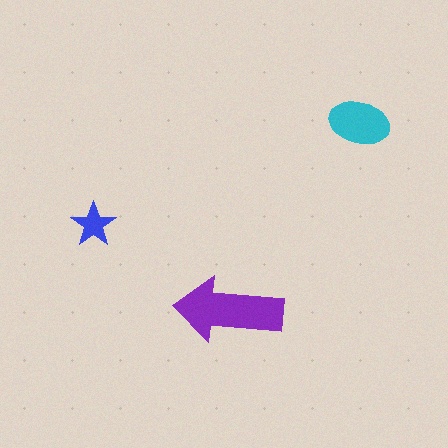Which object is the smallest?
The blue star.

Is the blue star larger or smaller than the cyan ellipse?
Smaller.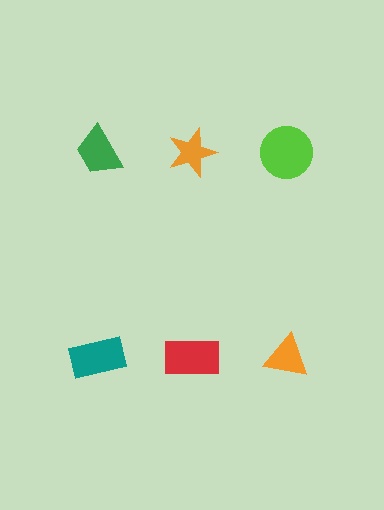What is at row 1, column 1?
A green trapezoid.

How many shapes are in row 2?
3 shapes.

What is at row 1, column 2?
An orange star.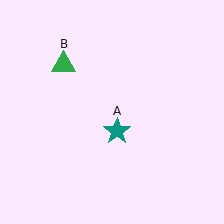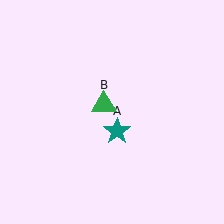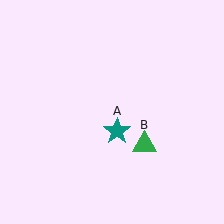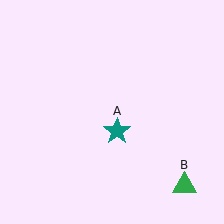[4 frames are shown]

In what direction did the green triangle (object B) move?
The green triangle (object B) moved down and to the right.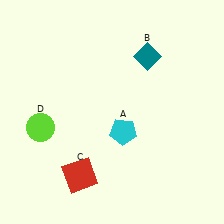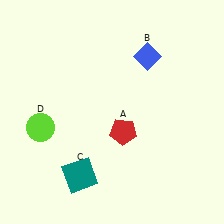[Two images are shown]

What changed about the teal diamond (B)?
In Image 1, B is teal. In Image 2, it changed to blue.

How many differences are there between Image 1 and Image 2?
There are 3 differences between the two images.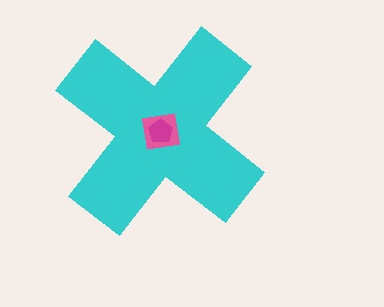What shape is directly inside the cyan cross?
The pink square.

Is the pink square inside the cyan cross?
Yes.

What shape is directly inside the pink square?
The magenta pentagon.